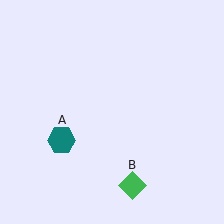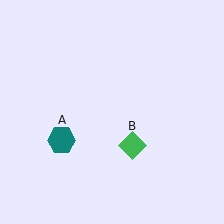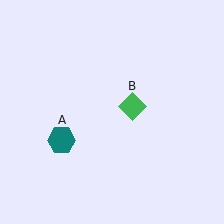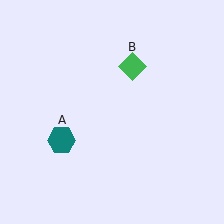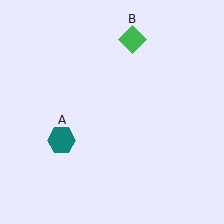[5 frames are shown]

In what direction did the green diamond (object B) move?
The green diamond (object B) moved up.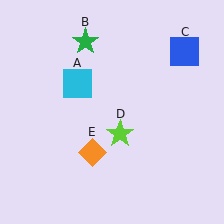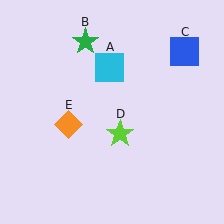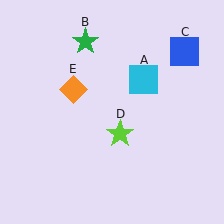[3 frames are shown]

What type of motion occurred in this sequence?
The cyan square (object A), orange diamond (object E) rotated clockwise around the center of the scene.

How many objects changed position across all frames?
2 objects changed position: cyan square (object A), orange diamond (object E).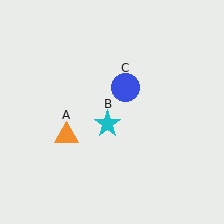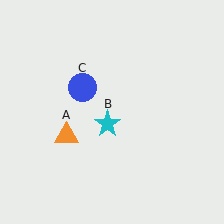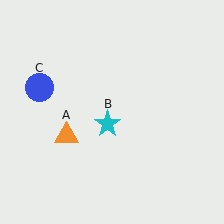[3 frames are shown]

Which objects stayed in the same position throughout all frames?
Orange triangle (object A) and cyan star (object B) remained stationary.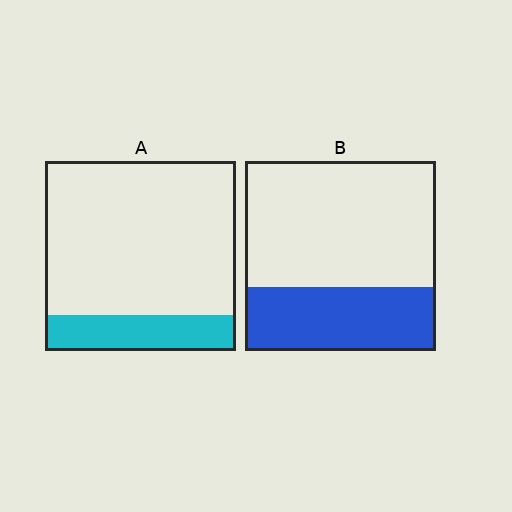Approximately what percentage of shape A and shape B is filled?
A is approximately 20% and B is approximately 35%.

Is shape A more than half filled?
No.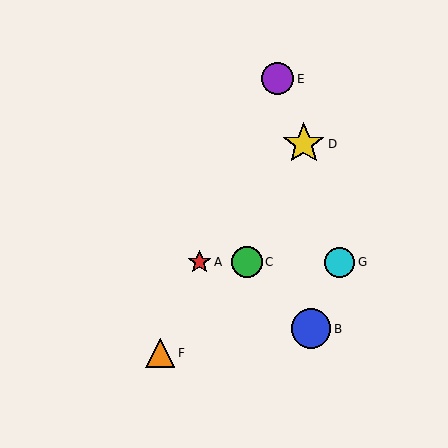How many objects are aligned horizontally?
3 objects (A, C, G) are aligned horizontally.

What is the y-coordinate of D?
Object D is at y≈144.